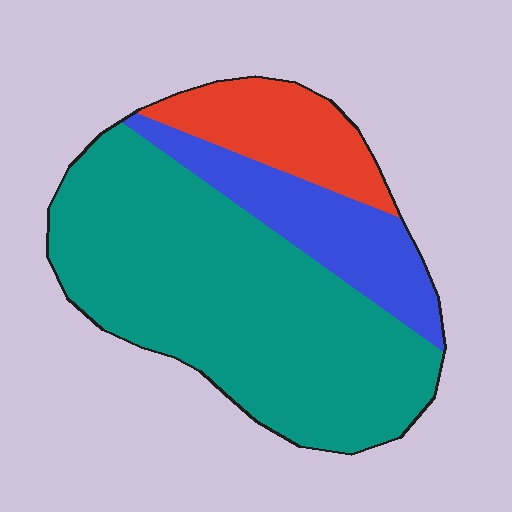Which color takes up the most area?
Teal, at roughly 65%.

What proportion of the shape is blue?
Blue takes up less than a quarter of the shape.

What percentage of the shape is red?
Red takes up about one sixth (1/6) of the shape.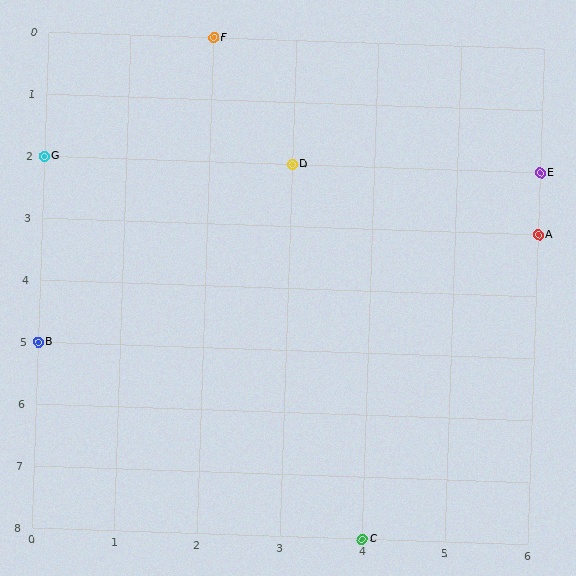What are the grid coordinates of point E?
Point E is at grid coordinates (6, 2).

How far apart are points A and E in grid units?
Points A and E are 1 row apart.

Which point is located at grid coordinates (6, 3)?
Point A is at (6, 3).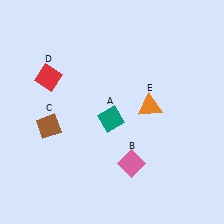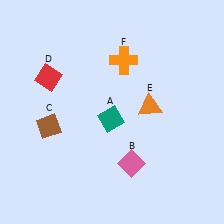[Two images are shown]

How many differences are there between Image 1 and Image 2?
There is 1 difference between the two images.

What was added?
An orange cross (F) was added in Image 2.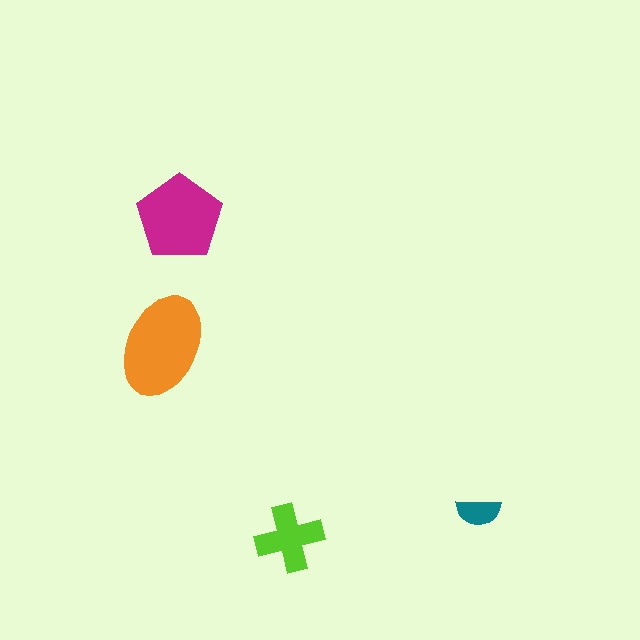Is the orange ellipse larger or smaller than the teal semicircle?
Larger.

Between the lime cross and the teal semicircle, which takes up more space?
The lime cross.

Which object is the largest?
The orange ellipse.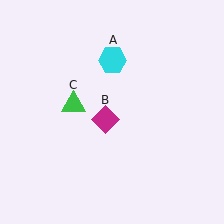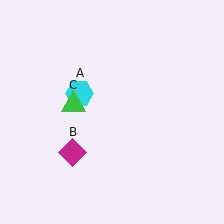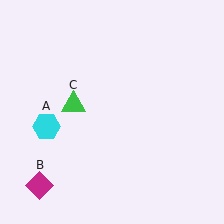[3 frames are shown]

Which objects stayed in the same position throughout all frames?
Green triangle (object C) remained stationary.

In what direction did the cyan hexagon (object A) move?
The cyan hexagon (object A) moved down and to the left.